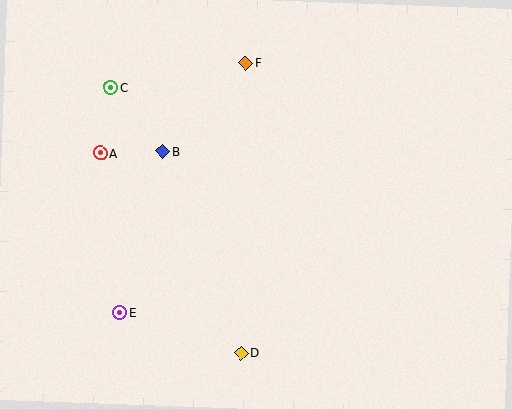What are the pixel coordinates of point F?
Point F is at (246, 63).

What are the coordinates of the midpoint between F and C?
The midpoint between F and C is at (178, 75).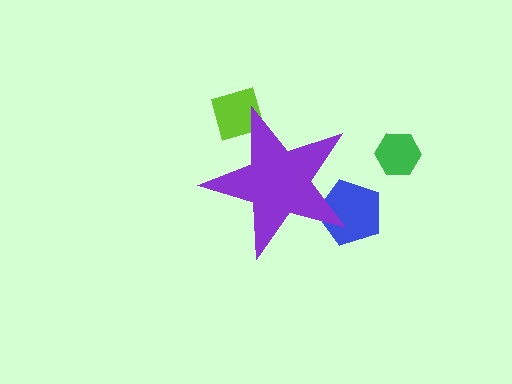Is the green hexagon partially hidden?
No, the green hexagon is fully visible.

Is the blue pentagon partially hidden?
Yes, the blue pentagon is partially hidden behind the purple star.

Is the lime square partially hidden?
Yes, the lime square is partially hidden behind the purple star.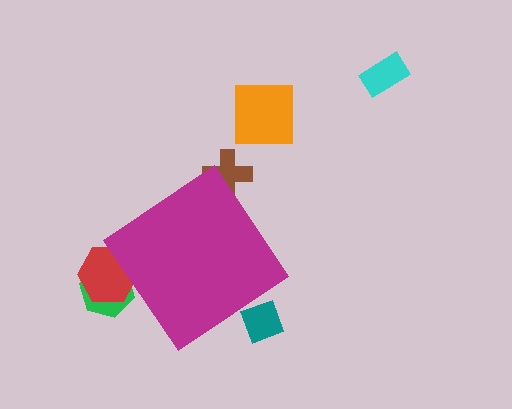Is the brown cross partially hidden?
Yes, the brown cross is partially hidden behind the magenta diamond.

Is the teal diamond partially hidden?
Yes, the teal diamond is partially hidden behind the magenta diamond.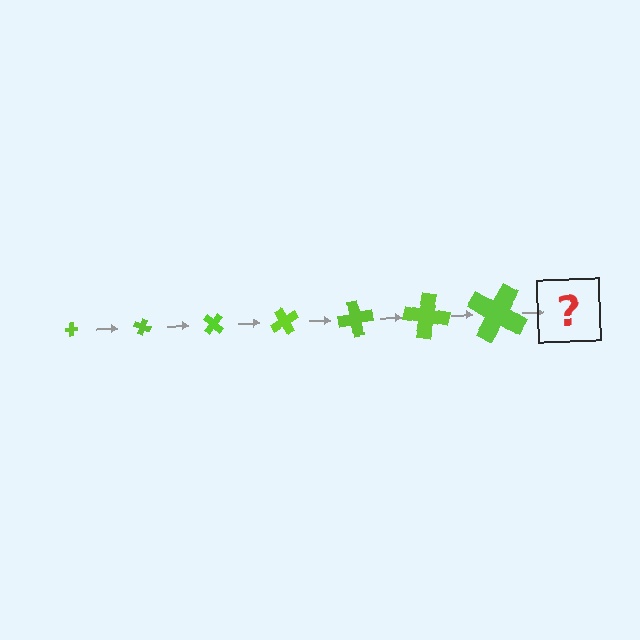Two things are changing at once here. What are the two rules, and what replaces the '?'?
The two rules are that the cross grows larger each step and it rotates 20 degrees each step. The '?' should be a cross, larger than the previous one and rotated 140 degrees from the start.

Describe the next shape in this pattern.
It should be a cross, larger than the previous one and rotated 140 degrees from the start.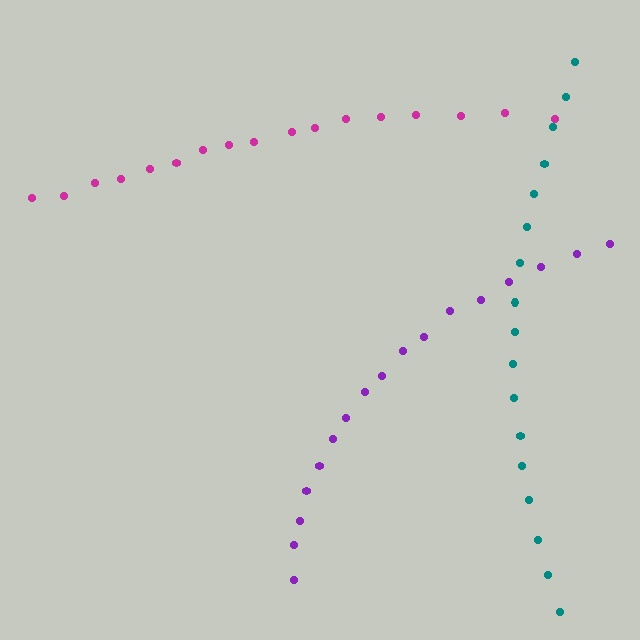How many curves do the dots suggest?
There are 3 distinct paths.